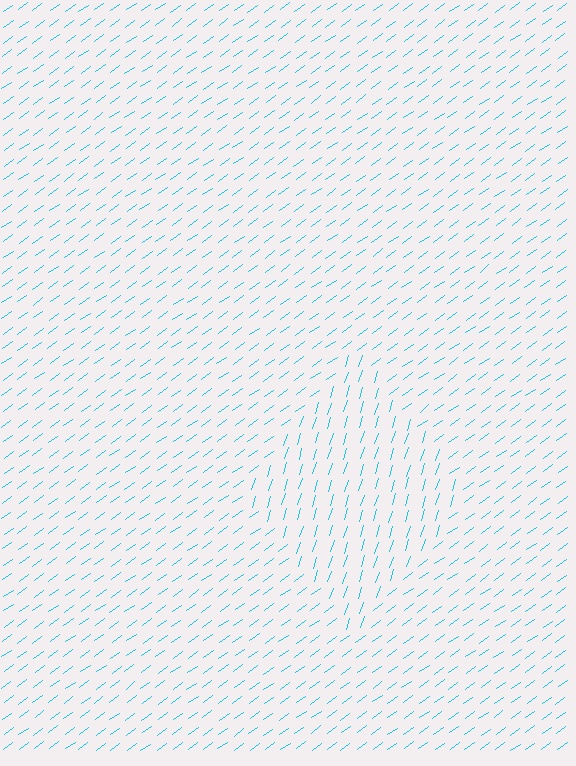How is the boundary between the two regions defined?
The boundary is defined purely by a change in line orientation (approximately 37 degrees difference). All lines are the same color and thickness.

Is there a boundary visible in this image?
Yes, there is a texture boundary formed by a change in line orientation.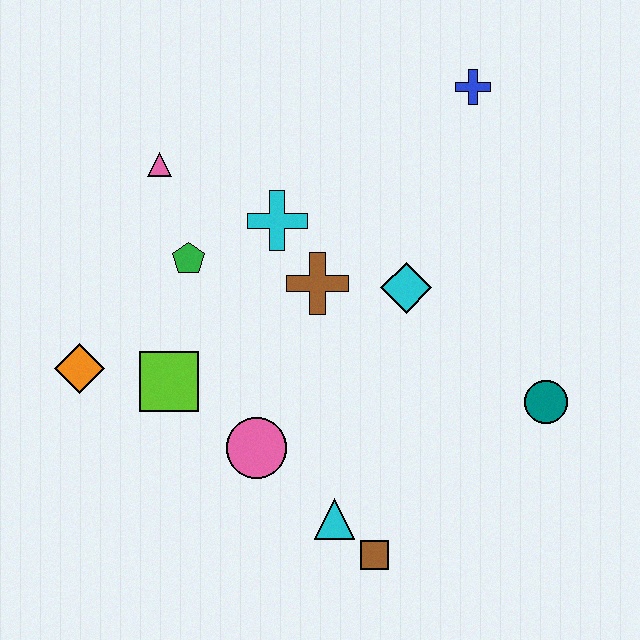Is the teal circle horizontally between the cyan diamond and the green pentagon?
No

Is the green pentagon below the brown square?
No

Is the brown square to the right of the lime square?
Yes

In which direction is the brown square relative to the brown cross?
The brown square is below the brown cross.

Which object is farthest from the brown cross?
The brown square is farthest from the brown cross.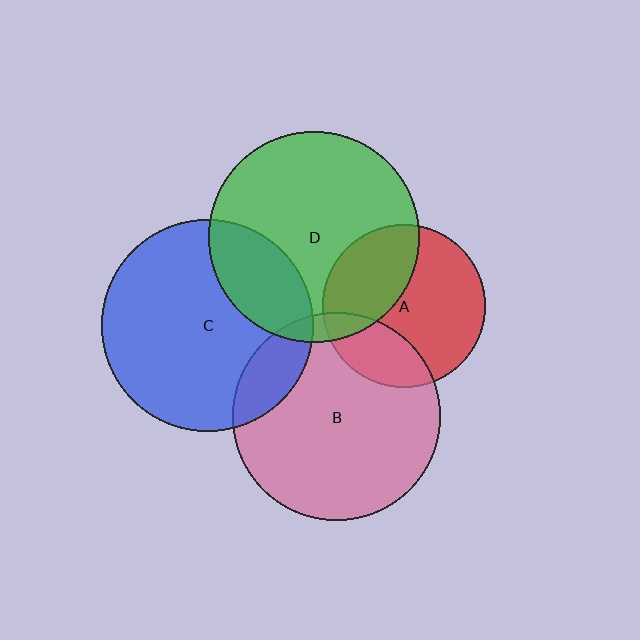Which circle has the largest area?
Circle C (blue).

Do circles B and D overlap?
Yes.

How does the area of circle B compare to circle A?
Approximately 1.6 times.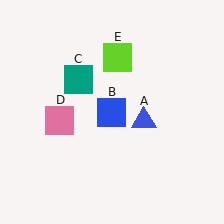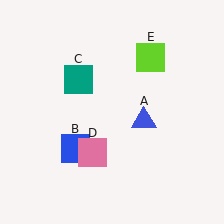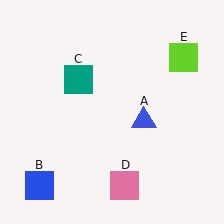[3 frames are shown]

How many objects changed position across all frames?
3 objects changed position: blue square (object B), pink square (object D), lime square (object E).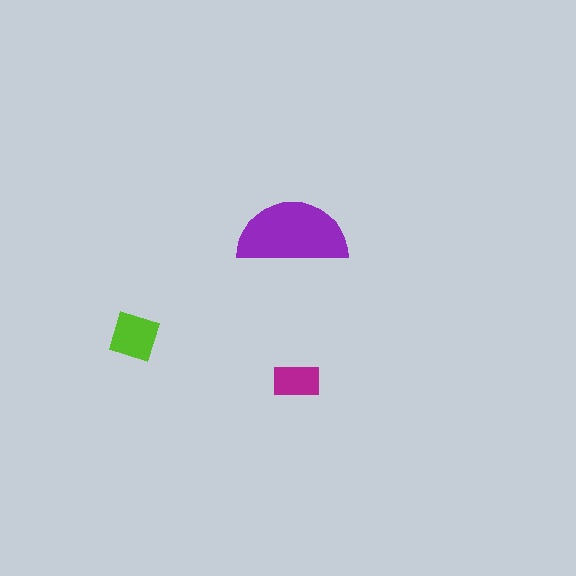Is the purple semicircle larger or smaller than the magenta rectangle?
Larger.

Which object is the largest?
The purple semicircle.